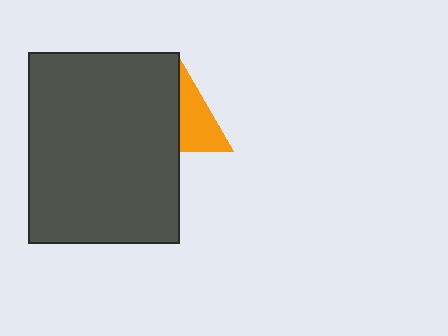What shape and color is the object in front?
The object in front is a dark gray rectangle.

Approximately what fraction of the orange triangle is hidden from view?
Roughly 52% of the orange triangle is hidden behind the dark gray rectangle.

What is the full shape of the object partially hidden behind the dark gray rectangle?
The partially hidden object is an orange triangle.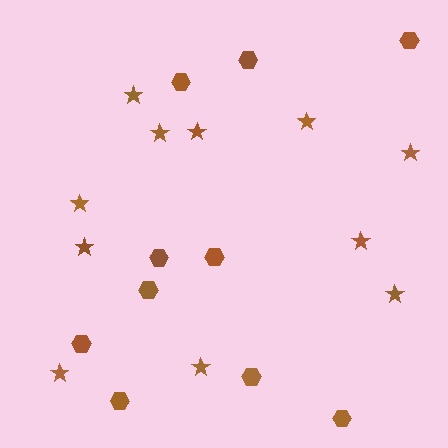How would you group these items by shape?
There are 2 groups: one group of hexagons (10) and one group of stars (11).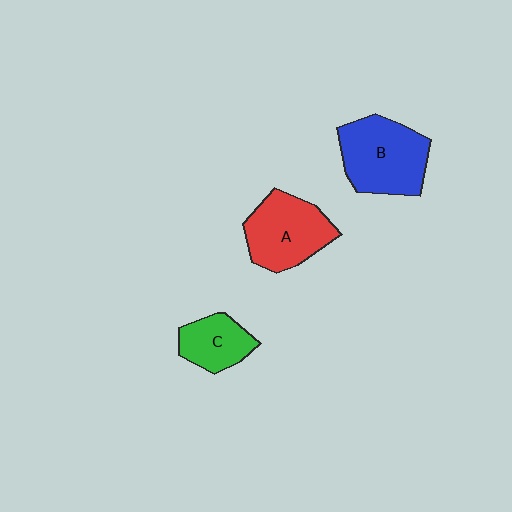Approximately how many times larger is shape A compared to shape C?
Approximately 1.6 times.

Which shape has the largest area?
Shape B (blue).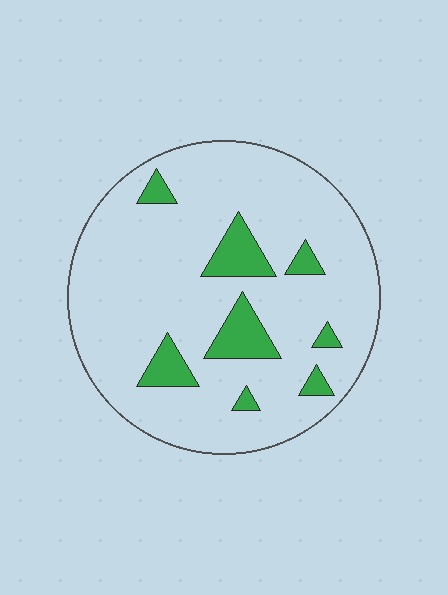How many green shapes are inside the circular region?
8.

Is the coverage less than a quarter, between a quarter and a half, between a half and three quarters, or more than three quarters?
Less than a quarter.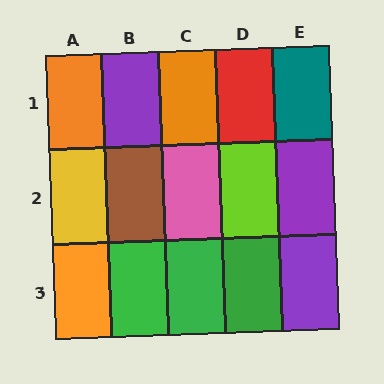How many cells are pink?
1 cell is pink.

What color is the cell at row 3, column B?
Green.